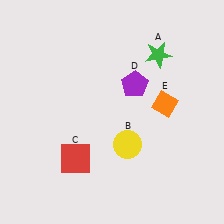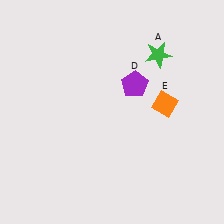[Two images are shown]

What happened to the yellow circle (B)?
The yellow circle (B) was removed in Image 2. It was in the bottom-right area of Image 1.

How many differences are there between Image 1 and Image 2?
There are 2 differences between the two images.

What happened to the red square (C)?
The red square (C) was removed in Image 2. It was in the bottom-left area of Image 1.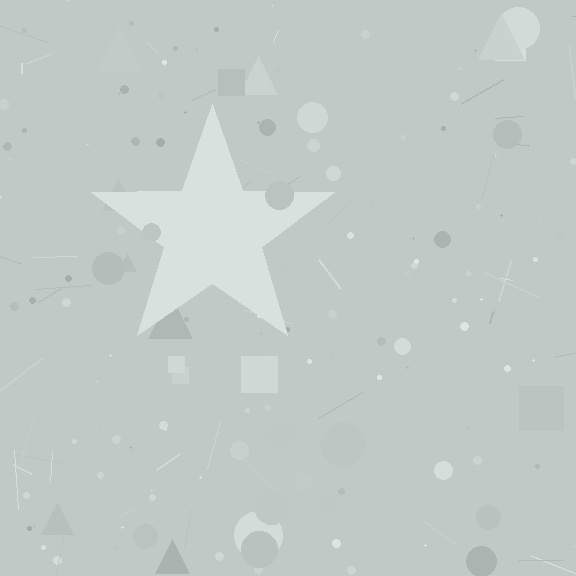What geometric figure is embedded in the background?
A star is embedded in the background.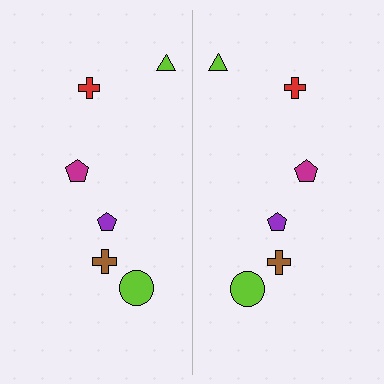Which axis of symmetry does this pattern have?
The pattern has a vertical axis of symmetry running through the center of the image.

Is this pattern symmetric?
Yes, this pattern has bilateral (reflection) symmetry.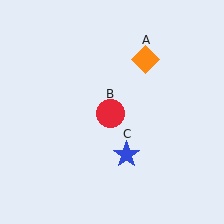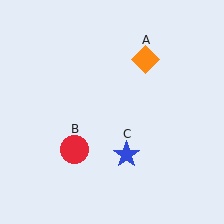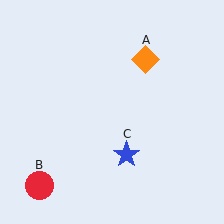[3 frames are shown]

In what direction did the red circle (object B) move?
The red circle (object B) moved down and to the left.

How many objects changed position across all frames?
1 object changed position: red circle (object B).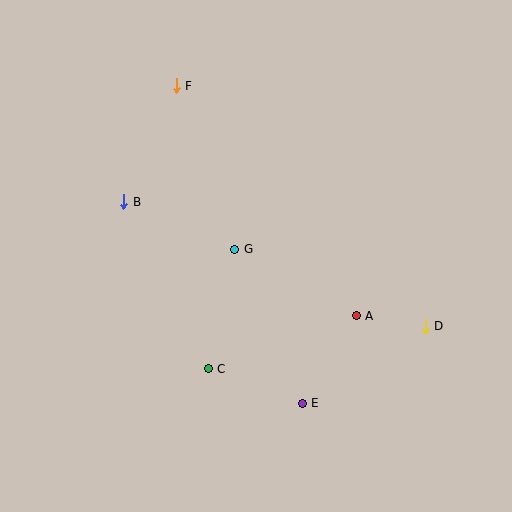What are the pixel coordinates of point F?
Point F is at (176, 86).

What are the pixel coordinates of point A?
Point A is at (356, 316).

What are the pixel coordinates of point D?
Point D is at (425, 326).